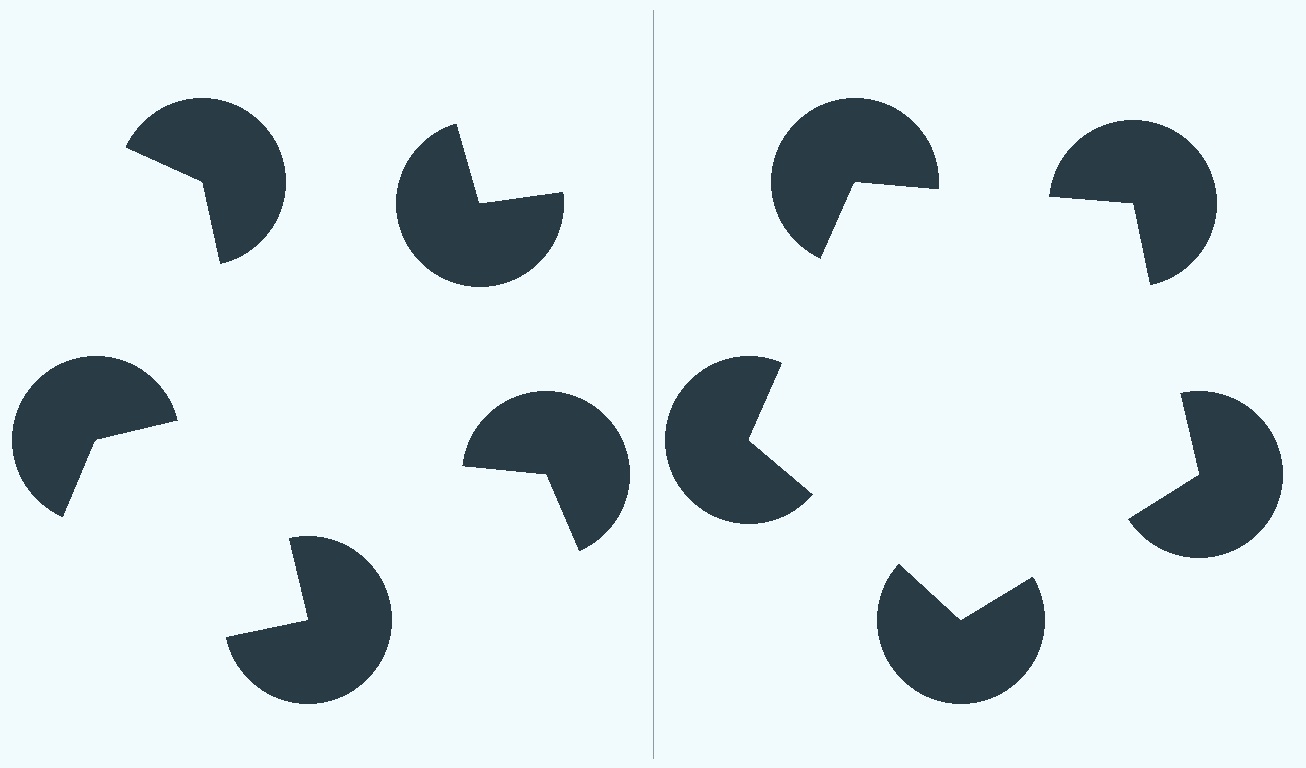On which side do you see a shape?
An illusory pentagon appears on the right side. On the left side the wedge cuts are rotated, so no coherent shape forms.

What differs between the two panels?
The pac-man discs are positioned identically on both sides; only the wedge orientations differ. On the right they align to a pentagon; on the left they are misaligned.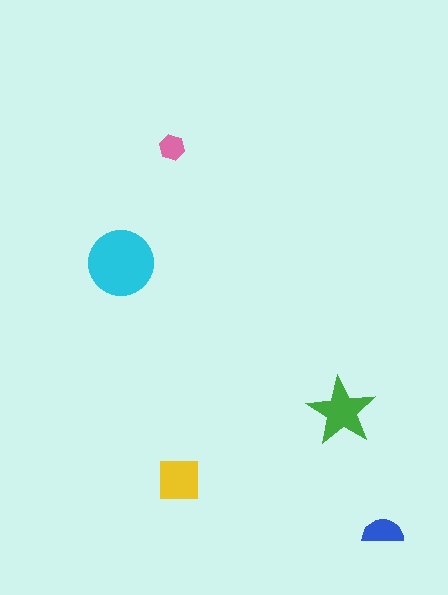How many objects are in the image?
There are 5 objects in the image.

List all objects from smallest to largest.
The pink hexagon, the blue semicircle, the yellow square, the green star, the cyan circle.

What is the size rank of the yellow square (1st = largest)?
3rd.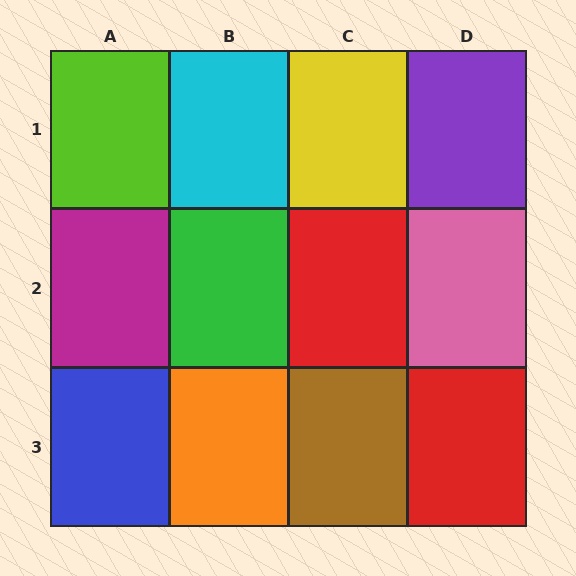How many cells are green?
1 cell is green.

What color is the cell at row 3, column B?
Orange.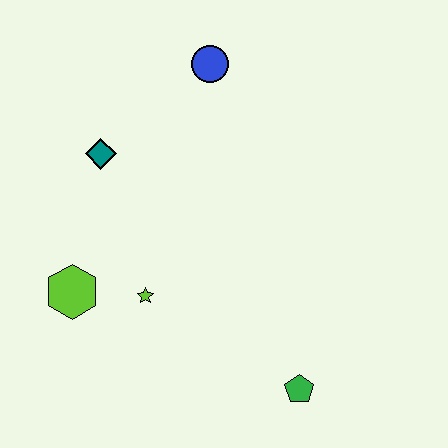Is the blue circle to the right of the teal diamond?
Yes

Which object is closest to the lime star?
The lime hexagon is closest to the lime star.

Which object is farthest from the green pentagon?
The blue circle is farthest from the green pentagon.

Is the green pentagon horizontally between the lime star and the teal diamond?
No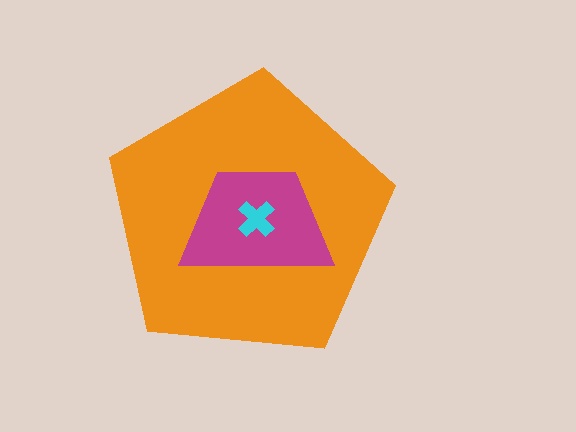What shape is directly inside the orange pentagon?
The magenta trapezoid.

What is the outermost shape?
The orange pentagon.